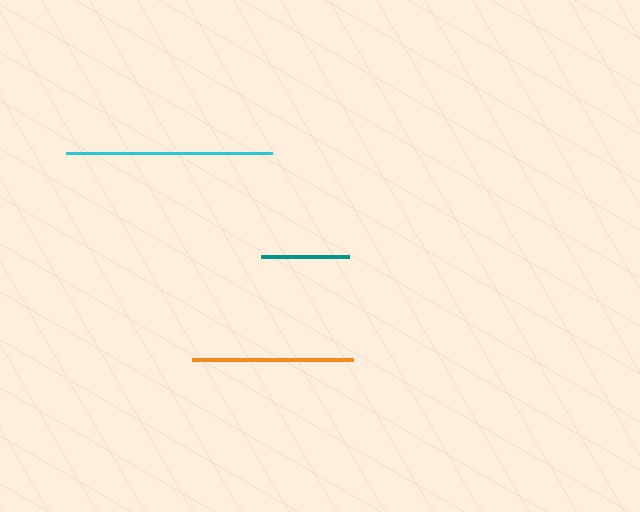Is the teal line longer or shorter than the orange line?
The orange line is longer than the teal line.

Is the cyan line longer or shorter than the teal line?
The cyan line is longer than the teal line.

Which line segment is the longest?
The cyan line is the longest at approximately 206 pixels.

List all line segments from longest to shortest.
From longest to shortest: cyan, orange, teal.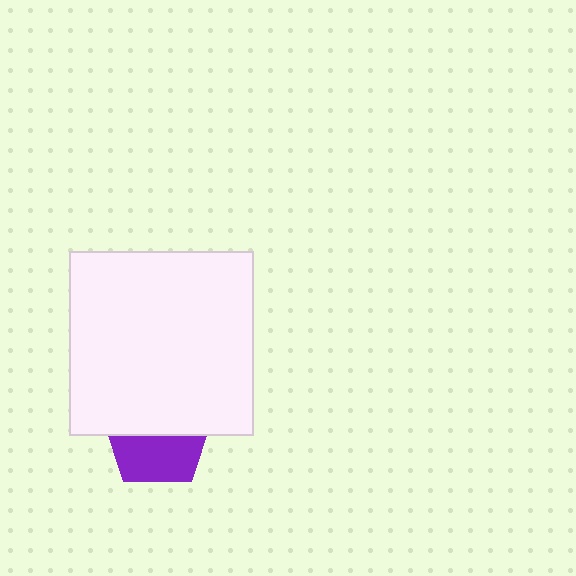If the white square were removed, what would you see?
You would see the complete purple pentagon.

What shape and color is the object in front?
The object in front is a white square.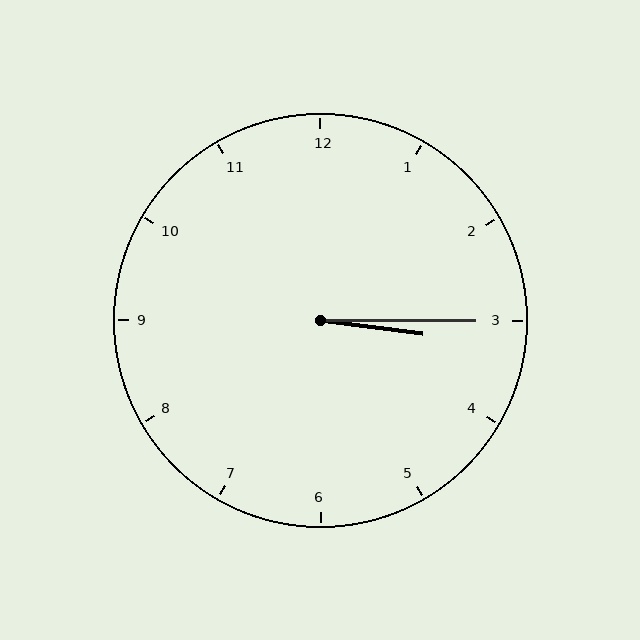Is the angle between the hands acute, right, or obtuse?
It is acute.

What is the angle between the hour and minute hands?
Approximately 8 degrees.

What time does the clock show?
3:15.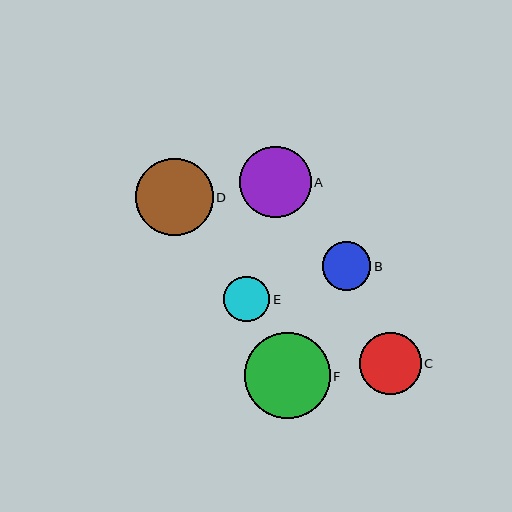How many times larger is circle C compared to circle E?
Circle C is approximately 1.4 times the size of circle E.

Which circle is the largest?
Circle F is the largest with a size of approximately 85 pixels.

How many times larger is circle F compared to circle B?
Circle F is approximately 1.7 times the size of circle B.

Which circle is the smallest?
Circle E is the smallest with a size of approximately 46 pixels.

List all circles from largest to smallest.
From largest to smallest: F, D, A, C, B, E.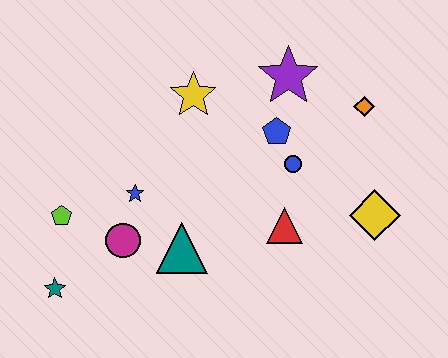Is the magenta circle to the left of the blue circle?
Yes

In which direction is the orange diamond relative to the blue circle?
The orange diamond is to the right of the blue circle.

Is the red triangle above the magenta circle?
Yes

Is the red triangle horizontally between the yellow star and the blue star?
No